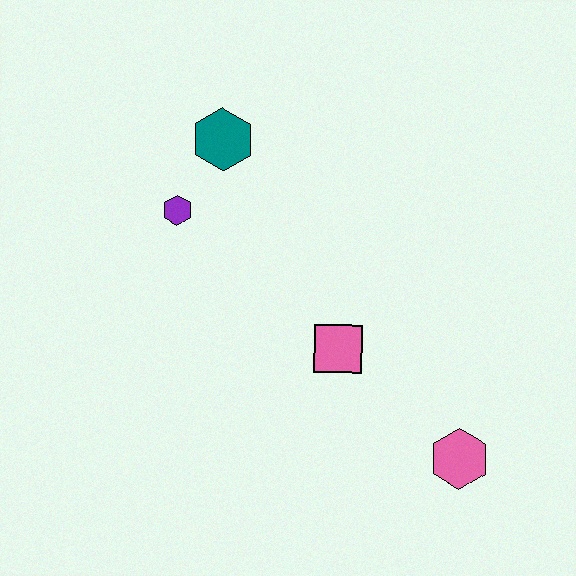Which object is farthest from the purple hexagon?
The pink hexagon is farthest from the purple hexagon.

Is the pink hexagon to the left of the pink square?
No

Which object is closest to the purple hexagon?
The teal hexagon is closest to the purple hexagon.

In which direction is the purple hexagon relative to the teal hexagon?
The purple hexagon is below the teal hexagon.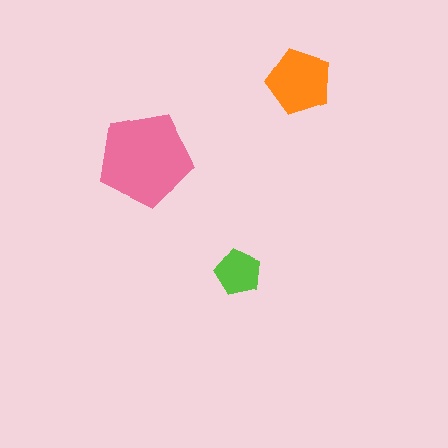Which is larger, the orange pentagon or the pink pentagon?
The pink one.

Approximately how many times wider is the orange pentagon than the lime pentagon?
About 1.5 times wider.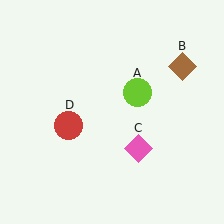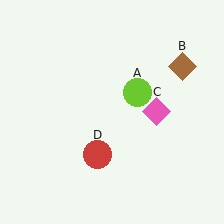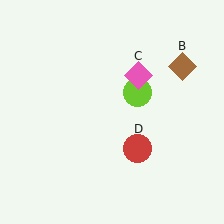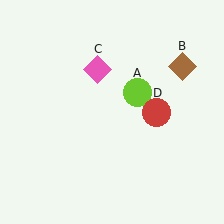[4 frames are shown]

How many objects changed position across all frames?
2 objects changed position: pink diamond (object C), red circle (object D).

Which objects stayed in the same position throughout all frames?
Lime circle (object A) and brown diamond (object B) remained stationary.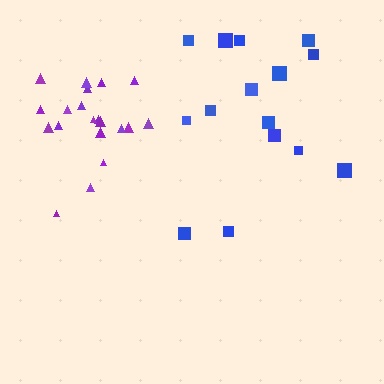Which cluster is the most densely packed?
Purple.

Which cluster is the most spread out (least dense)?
Blue.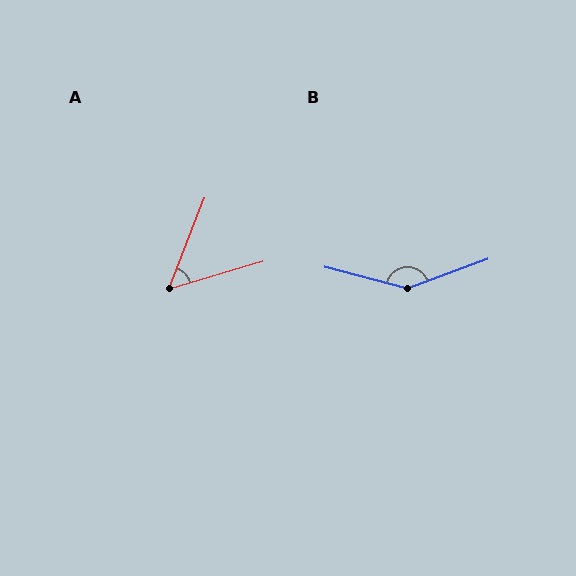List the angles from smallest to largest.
A (52°), B (145°).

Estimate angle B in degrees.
Approximately 145 degrees.